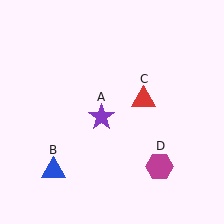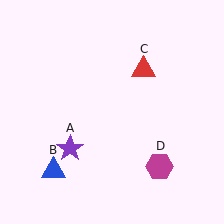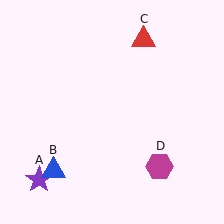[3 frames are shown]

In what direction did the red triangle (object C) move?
The red triangle (object C) moved up.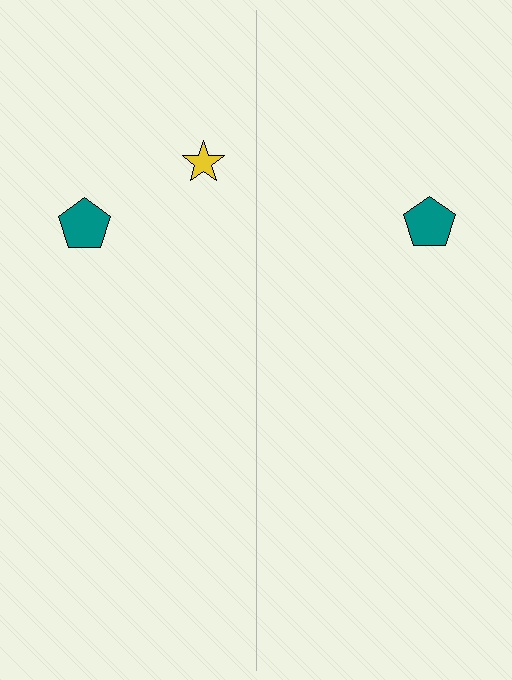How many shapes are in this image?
There are 3 shapes in this image.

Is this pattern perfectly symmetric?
No, the pattern is not perfectly symmetric. A yellow star is missing from the right side.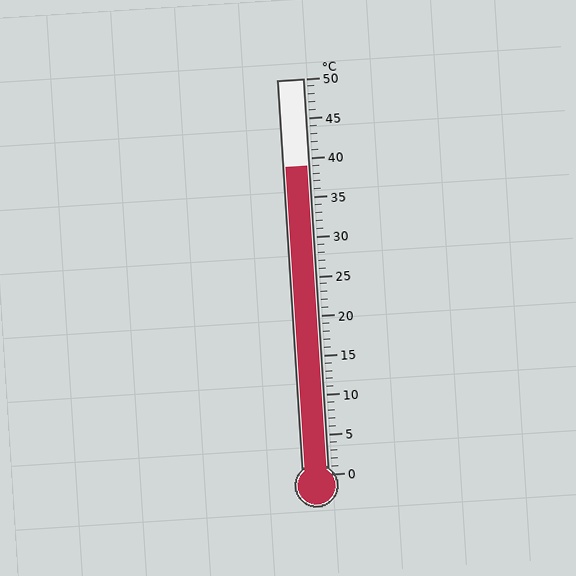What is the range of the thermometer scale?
The thermometer scale ranges from 0°C to 50°C.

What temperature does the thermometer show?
The thermometer shows approximately 39°C.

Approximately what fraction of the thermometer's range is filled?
The thermometer is filled to approximately 80% of its range.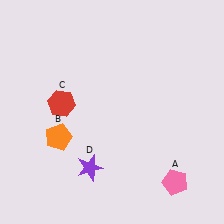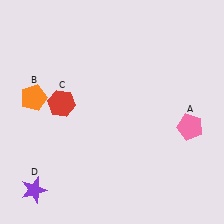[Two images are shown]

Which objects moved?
The objects that moved are: the pink pentagon (A), the orange pentagon (B), the purple star (D).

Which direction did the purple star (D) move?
The purple star (D) moved left.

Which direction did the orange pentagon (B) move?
The orange pentagon (B) moved up.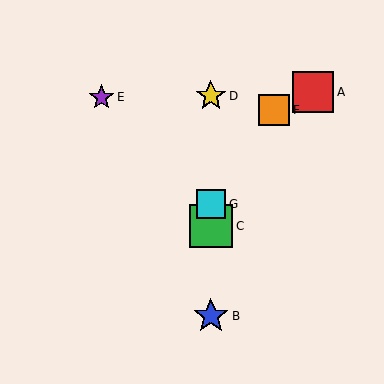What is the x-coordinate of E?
Object E is at x≈102.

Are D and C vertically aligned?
Yes, both are at x≈211.